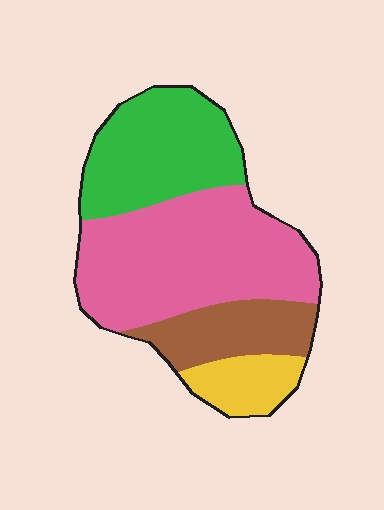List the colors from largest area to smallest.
From largest to smallest: pink, green, brown, yellow.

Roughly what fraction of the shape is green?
Green takes up about one quarter (1/4) of the shape.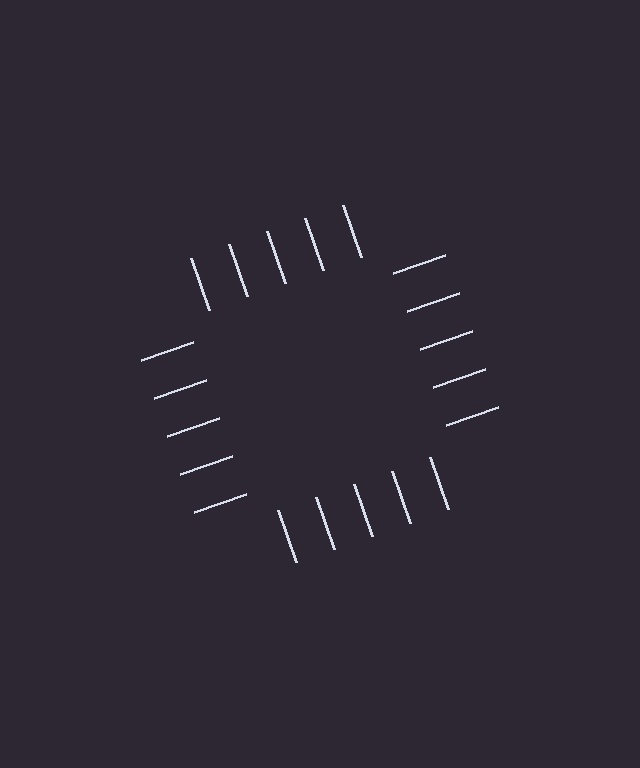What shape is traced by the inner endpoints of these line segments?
An illusory square — the line segments terminate on its edges but no continuous stroke is drawn.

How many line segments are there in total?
20 — 5 along each of the 4 edges.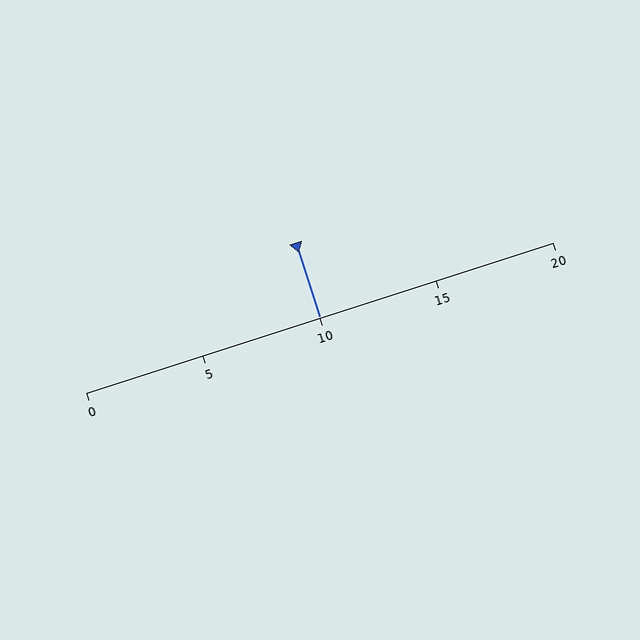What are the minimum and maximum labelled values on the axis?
The axis runs from 0 to 20.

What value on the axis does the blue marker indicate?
The marker indicates approximately 10.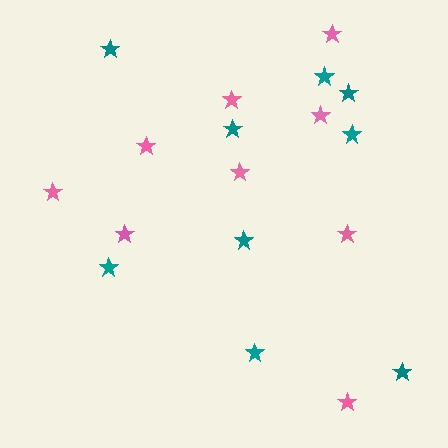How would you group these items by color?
There are 2 groups: one group of teal stars (9) and one group of pink stars (9).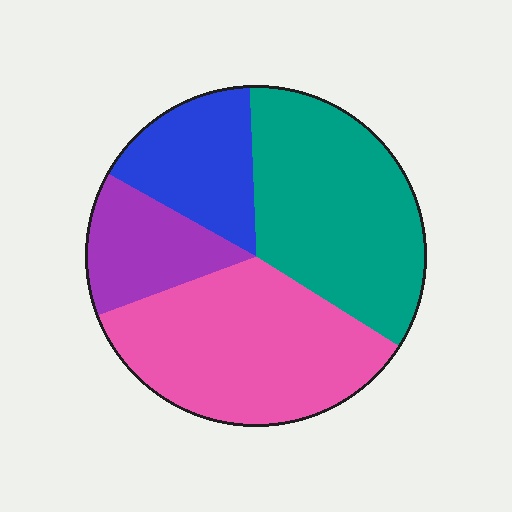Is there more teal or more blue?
Teal.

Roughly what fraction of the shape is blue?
Blue covers about 15% of the shape.